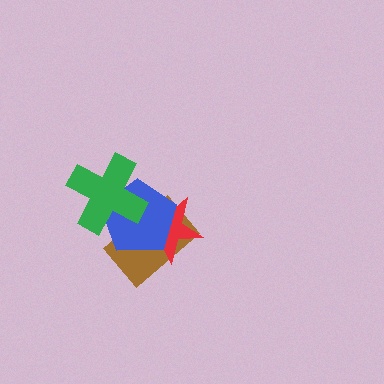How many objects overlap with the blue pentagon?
3 objects overlap with the blue pentagon.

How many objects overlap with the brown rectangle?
3 objects overlap with the brown rectangle.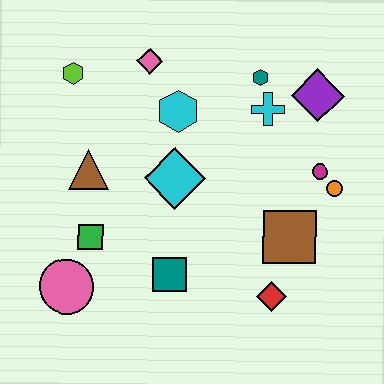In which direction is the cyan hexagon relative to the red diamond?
The cyan hexagon is above the red diamond.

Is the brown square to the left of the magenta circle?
Yes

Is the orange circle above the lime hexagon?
No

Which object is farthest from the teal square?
The purple diamond is farthest from the teal square.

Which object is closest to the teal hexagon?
The cyan cross is closest to the teal hexagon.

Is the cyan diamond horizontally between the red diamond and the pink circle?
Yes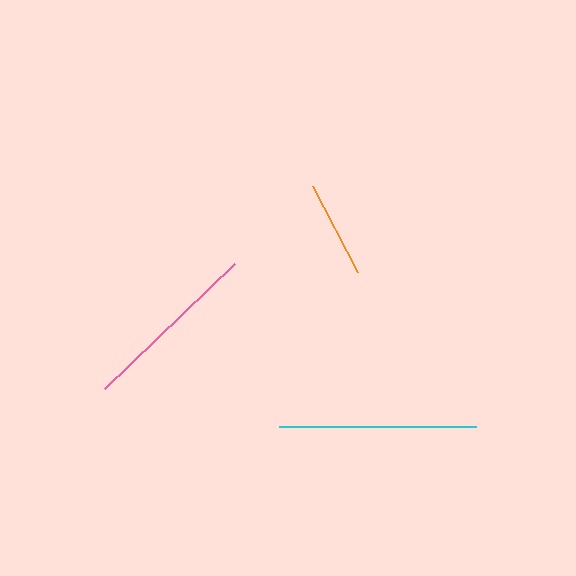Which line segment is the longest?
The cyan line is the longest at approximately 198 pixels.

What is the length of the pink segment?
The pink segment is approximately 180 pixels long.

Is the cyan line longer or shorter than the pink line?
The cyan line is longer than the pink line.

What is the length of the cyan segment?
The cyan segment is approximately 198 pixels long.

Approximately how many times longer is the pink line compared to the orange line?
The pink line is approximately 1.8 times the length of the orange line.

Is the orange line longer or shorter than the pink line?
The pink line is longer than the orange line.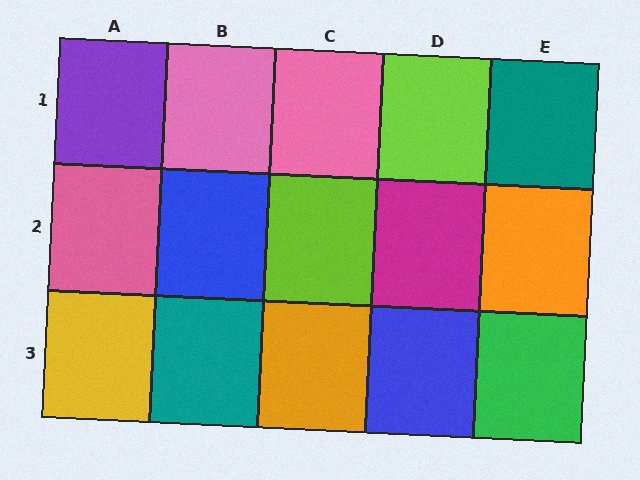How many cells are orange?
2 cells are orange.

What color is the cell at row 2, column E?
Orange.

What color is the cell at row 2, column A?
Pink.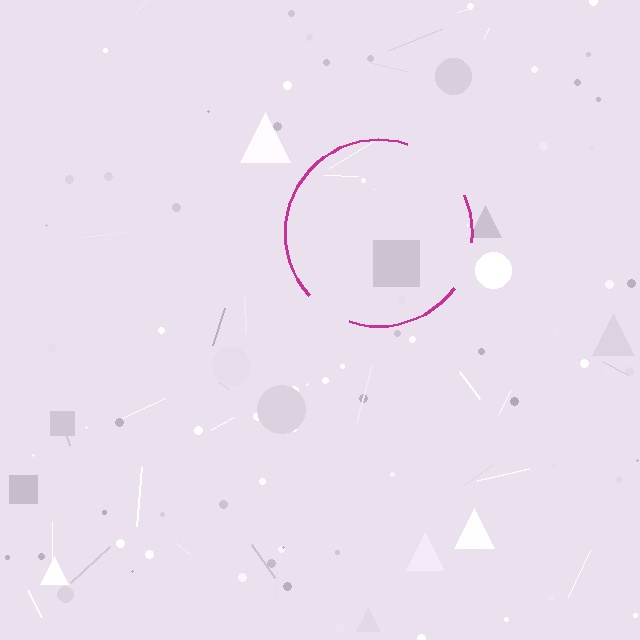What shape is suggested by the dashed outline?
The dashed outline suggests a circle.